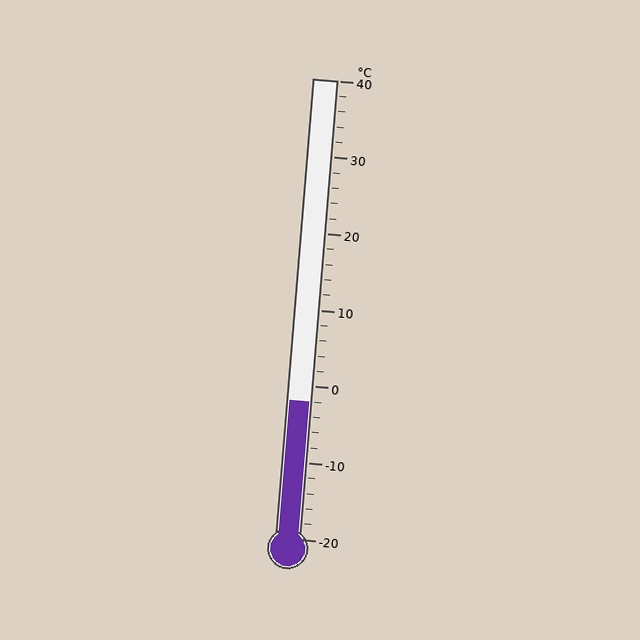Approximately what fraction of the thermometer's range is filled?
The thermometer is filled to approximately 30% of its range.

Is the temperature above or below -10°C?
The temperature is above -10°C.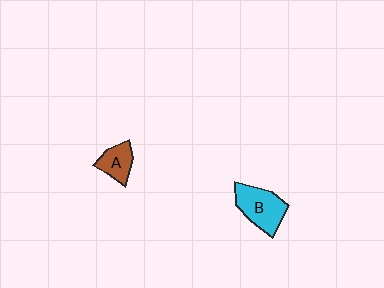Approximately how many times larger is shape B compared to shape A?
Approximately 1.7 times.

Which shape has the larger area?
Shape B (cyan).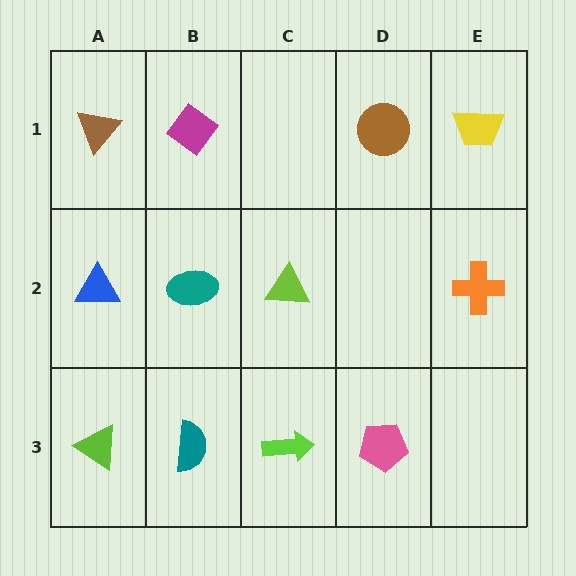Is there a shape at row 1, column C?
No, that cell is empty.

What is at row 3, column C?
A lime arrow.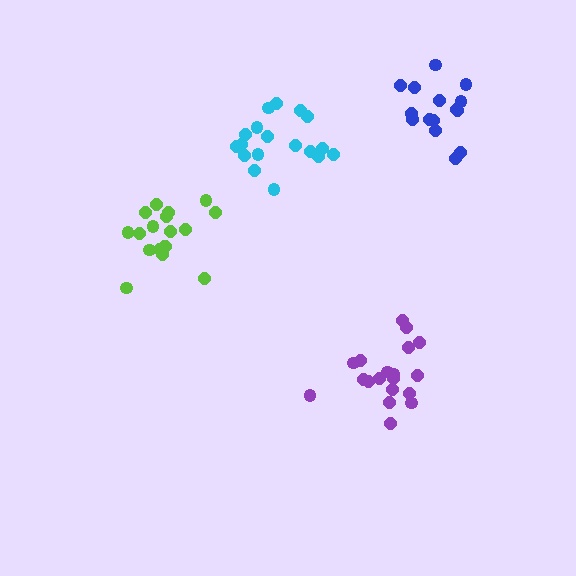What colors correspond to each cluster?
The clusters are colored: blue, lime, purple, cyan.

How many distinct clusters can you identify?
There are 4 distinct clusters.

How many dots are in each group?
Group 1: 15 dots, Group 2: 18 dots, Group 3: 19 dots, Group 4: 18 dots (70 total).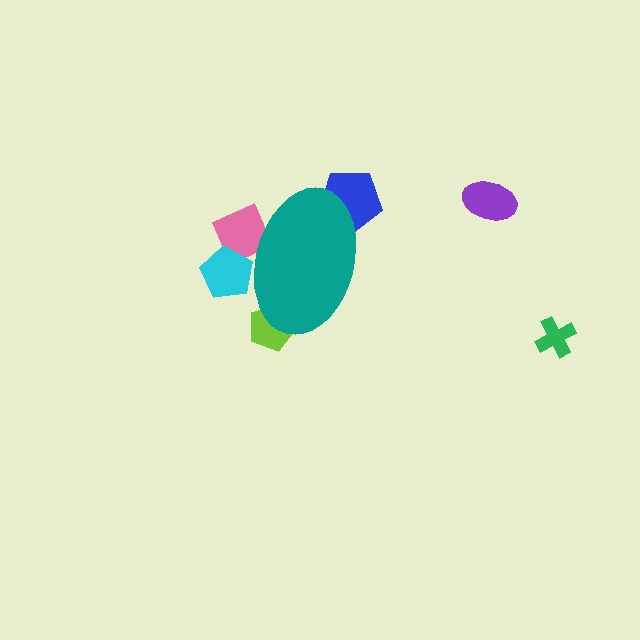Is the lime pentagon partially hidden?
Yes, the lime pentagon is partially hidden behind the teal ellipse.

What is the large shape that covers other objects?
A teal ellipse.